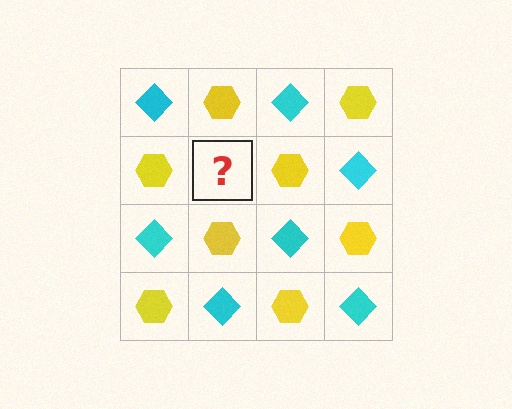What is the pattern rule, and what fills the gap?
The rule is that it alternates cyan diamond and yellow hexagon in a checkerboard pattern. The gap should be filled with a cyan diamond.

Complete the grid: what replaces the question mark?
The question mark should be replaced with a cyan diamond.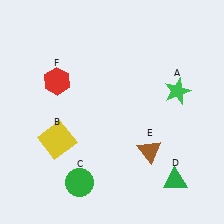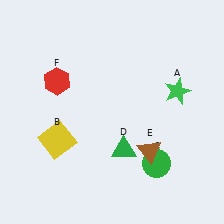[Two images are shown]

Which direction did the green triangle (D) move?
The green triangle (D) moved left.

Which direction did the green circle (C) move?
The green circle (C) moved right.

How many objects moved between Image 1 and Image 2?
2 objects moved between the two images.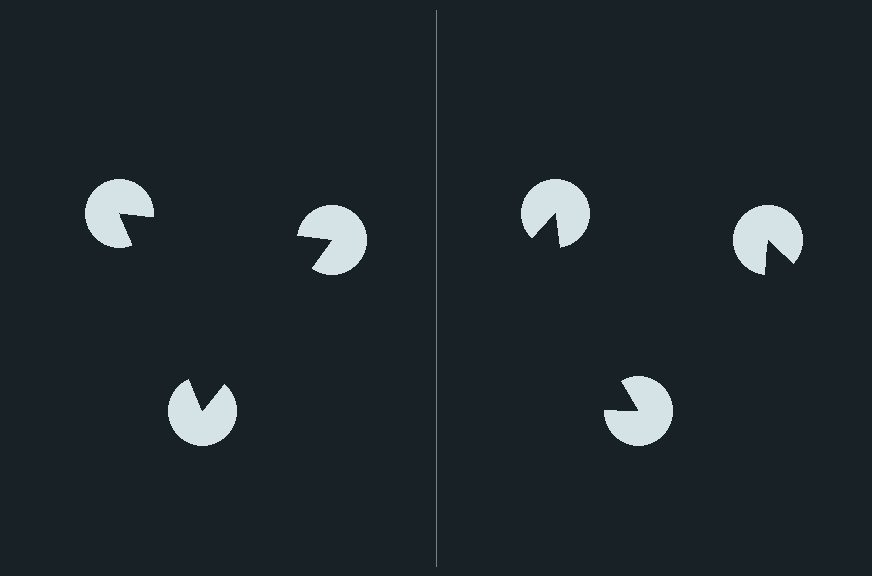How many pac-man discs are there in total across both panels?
6 — 3 on each side.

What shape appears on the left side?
An illusory triangle.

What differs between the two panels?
The pac-man discs are positioned identically on both sides; only the wedge orientations differ. On the left they align to a triangle; on the right they are misaligned.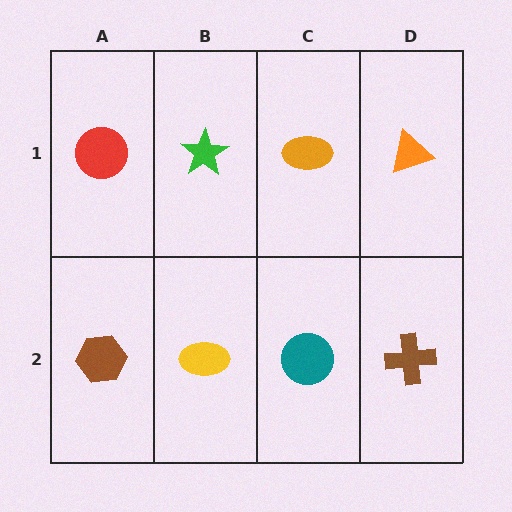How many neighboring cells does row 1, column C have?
3.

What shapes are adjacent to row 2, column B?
A green star (row 1, column B), a brown hexagon (row 2, column A), a teal circle (row 2, column C).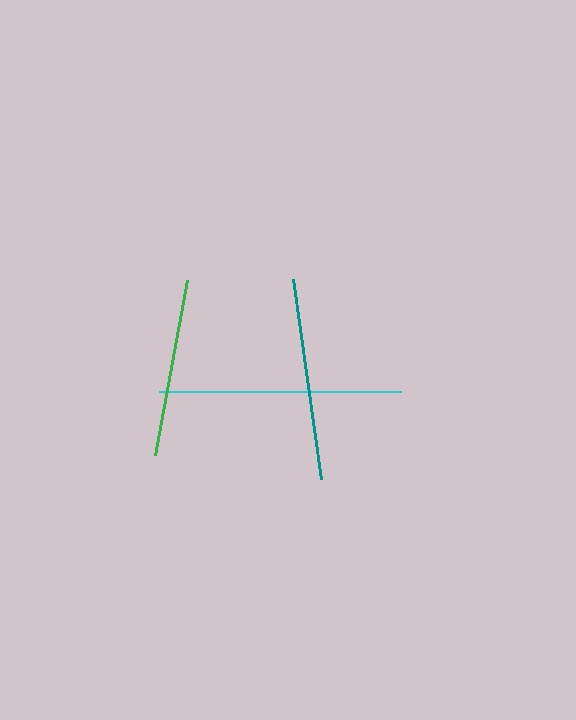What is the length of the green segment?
The green segment is approximately 178 pixels long.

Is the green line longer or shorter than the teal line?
The teal line is longer than the green line.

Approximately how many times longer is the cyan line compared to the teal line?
The cyan line is approximately 1.2 times the length of the teal line.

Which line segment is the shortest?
The green line is the shortest at approximately 178 pixels.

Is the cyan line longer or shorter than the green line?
The cyan line is longer than the green line.